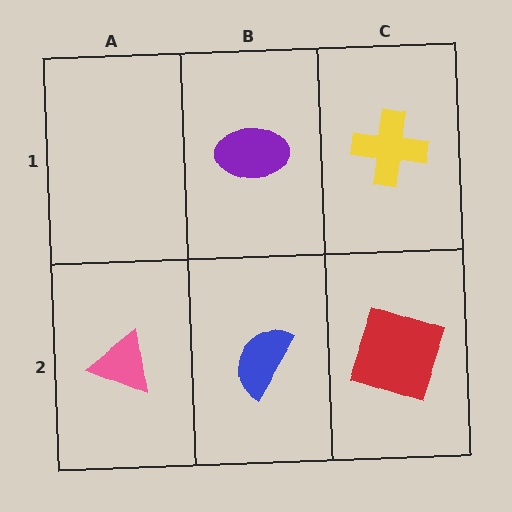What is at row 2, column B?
A blue semicircle.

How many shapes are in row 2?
3 shapes.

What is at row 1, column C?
A yellow cross.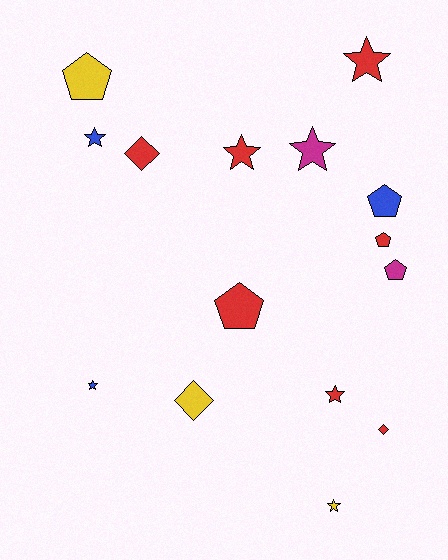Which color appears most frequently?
Red, with 7 objects.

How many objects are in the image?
There are 15 objects.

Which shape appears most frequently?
Star, with 7 objects.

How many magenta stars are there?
There is 1 magenta star.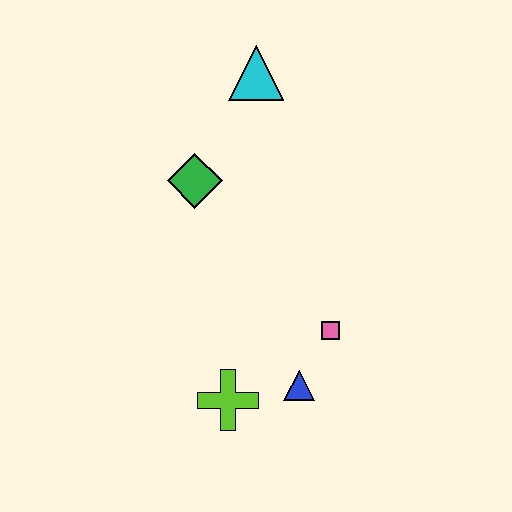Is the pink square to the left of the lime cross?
No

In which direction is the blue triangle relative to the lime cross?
The blue triangle is to the right of the lime cross.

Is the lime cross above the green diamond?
No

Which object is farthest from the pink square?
The cyan triangle is farthest from the pink square.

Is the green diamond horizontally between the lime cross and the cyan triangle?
No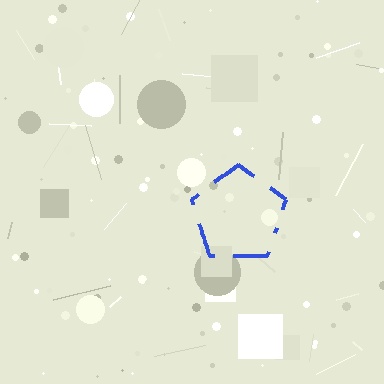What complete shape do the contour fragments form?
The contour fragments form a pentagon.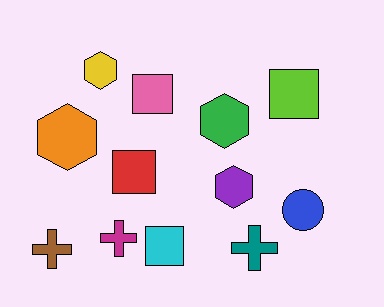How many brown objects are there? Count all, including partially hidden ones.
There is 1 brown object.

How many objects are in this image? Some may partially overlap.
There are 12 objects.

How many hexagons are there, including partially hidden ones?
There are 4 hexagons.